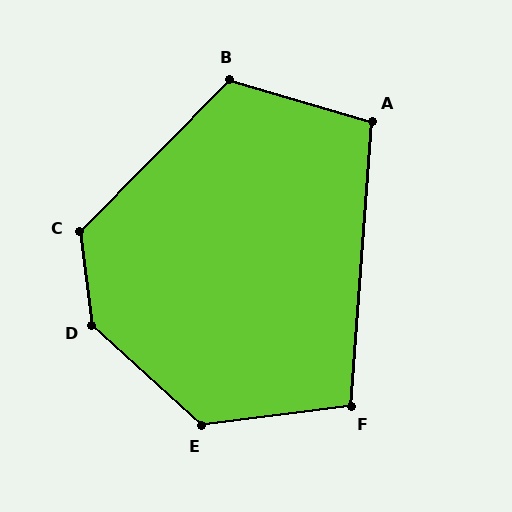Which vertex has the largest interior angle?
D, at approximately 140 degrees.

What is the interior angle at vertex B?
Approximately 118 degrees (obtuse).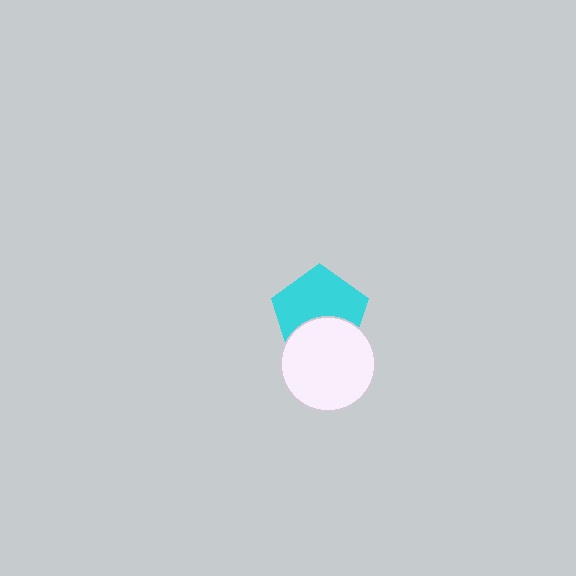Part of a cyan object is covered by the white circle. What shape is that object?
It is a pentagon.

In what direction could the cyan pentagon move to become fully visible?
The cyan pentagon could move up. That would shift it out from behind the white circle entirely.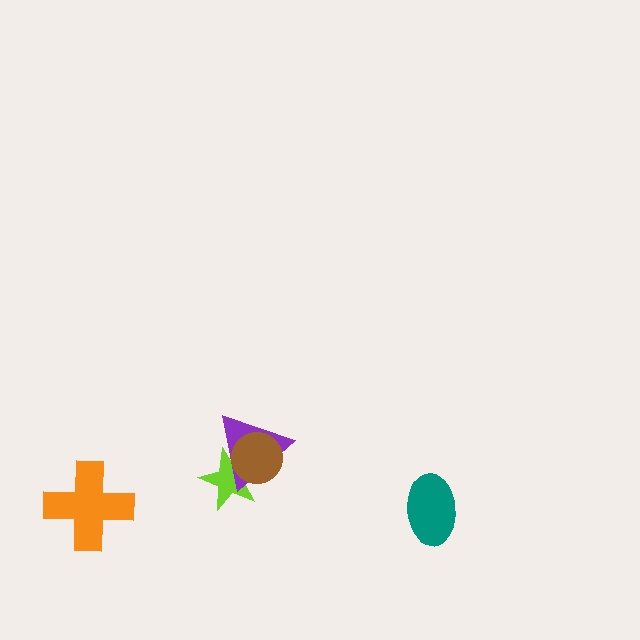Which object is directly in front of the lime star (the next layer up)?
The purple triangle is directly in front of the lime star.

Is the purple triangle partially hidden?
Yes, it is partially covered by another shape.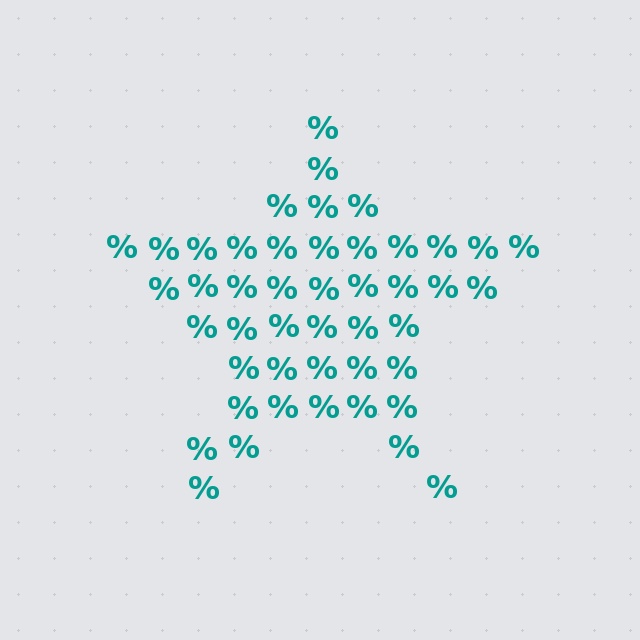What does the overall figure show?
The overall figure shows a star.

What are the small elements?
The small elements are percent signs.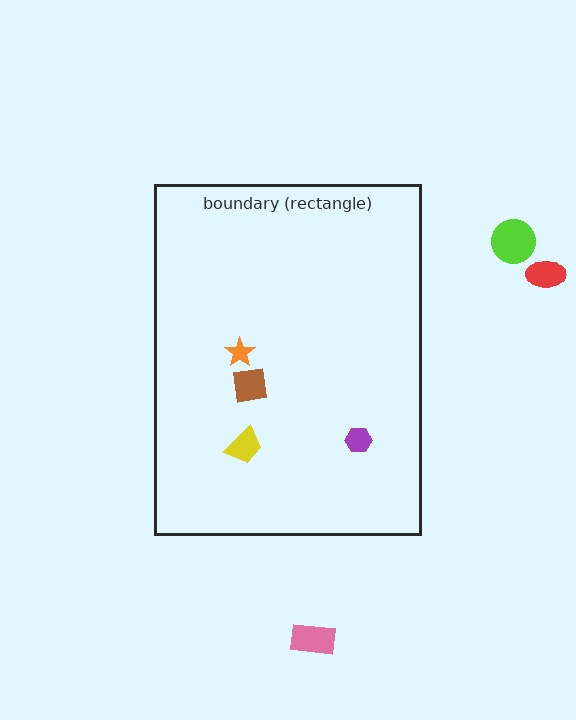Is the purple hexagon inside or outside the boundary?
Inside.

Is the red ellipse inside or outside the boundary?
Outside.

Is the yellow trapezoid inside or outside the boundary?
Inside.